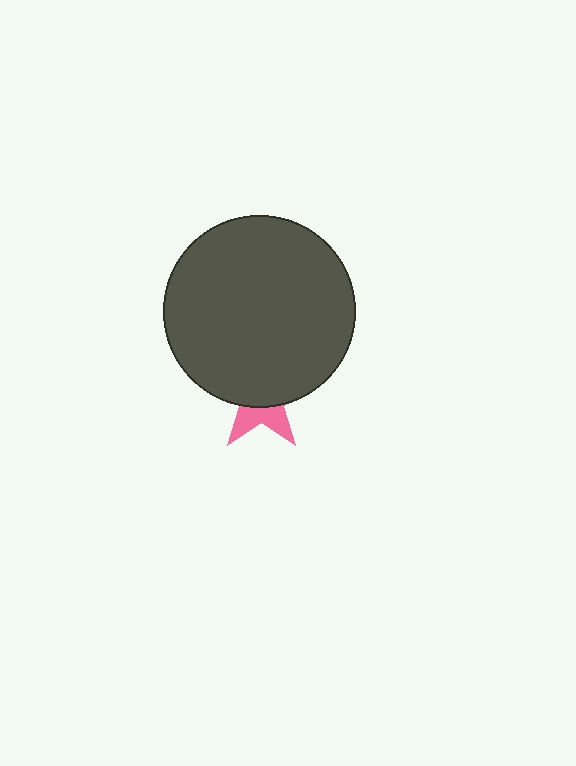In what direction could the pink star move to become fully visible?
The pink star could move down. That would shift it out from behind the dark gray circle entirely.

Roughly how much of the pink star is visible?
A small part of it is visible (roughly 36%).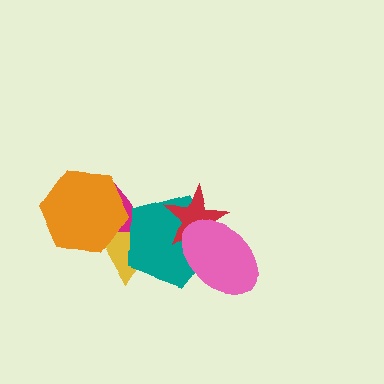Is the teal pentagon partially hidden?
Yes, it is partially covered by another shape.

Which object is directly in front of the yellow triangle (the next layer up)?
The teal pentagon is directly in front of the yellow triangle.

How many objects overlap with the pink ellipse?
2 objects overlap with the pink ellipse.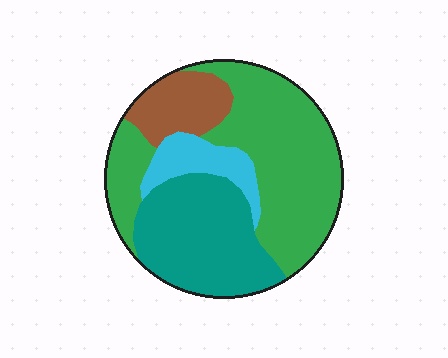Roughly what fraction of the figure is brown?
Brown takes up about one eighth (1/8) of the figure.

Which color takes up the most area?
Green, at roughly 50%.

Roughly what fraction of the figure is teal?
Teal covers around 30% of the figure.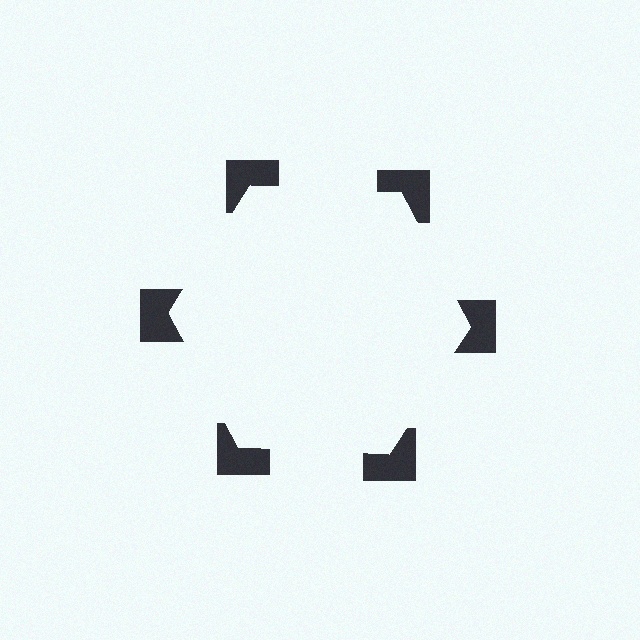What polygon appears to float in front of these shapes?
An illusory hexagon — its edges are inferred from the aligned wedge cuts in the notched squares, not physically drawn.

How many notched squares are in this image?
There are 6 — one at each vertex of the illusory hexagon.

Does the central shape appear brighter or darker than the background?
It typically appears slightly brighter than the background, even though no actual brightness change is drawn.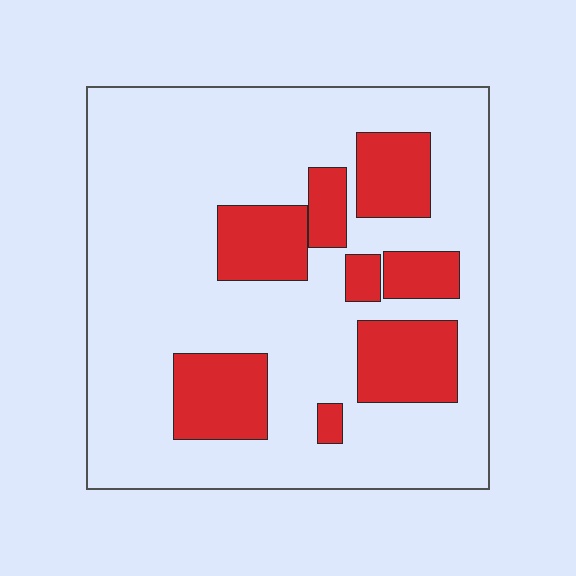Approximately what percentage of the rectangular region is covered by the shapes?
Approximately 25%.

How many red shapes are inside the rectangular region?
8.